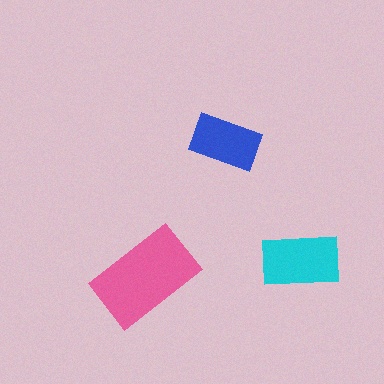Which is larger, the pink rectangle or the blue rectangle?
The pink one.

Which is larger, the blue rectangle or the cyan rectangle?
The cyan one.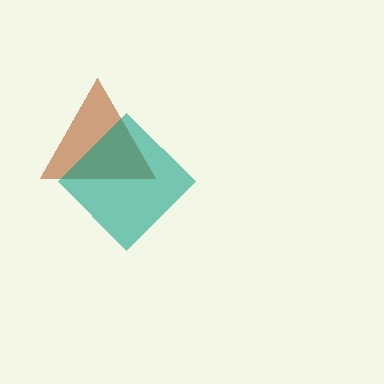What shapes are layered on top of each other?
The layered shapes are: a brown triangle, a teal diamond.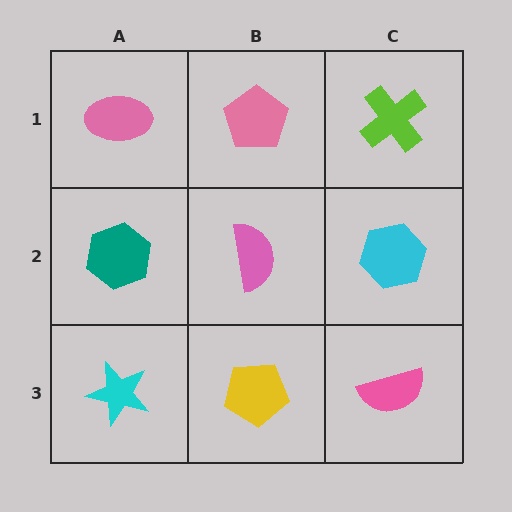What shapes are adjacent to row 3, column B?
A pink semicircle (row 2, column B), a cyan star (row 3, column A), a pink semicircle (row 3, column C).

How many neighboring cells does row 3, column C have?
2.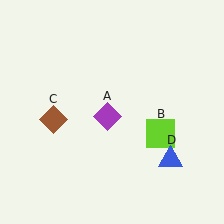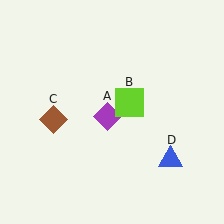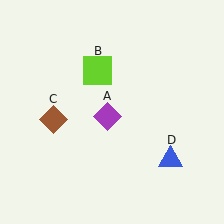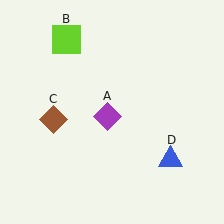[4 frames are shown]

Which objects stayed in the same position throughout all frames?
Purple diamond (object A) and brown diamond (object C) and blue triangle (object D) remained stationary.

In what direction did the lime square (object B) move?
The lime square (object B) moved up and to the left.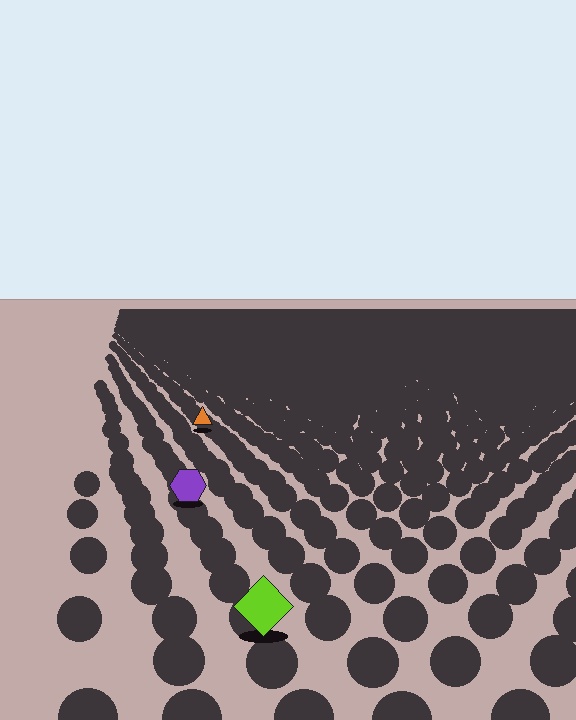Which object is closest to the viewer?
The lime diamond is closest. The texture marks near it are larger and more spread out.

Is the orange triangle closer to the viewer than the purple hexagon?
No. The purple hexagon is closer — you can tell from the texture gradient: the ground texture is coarser near it.